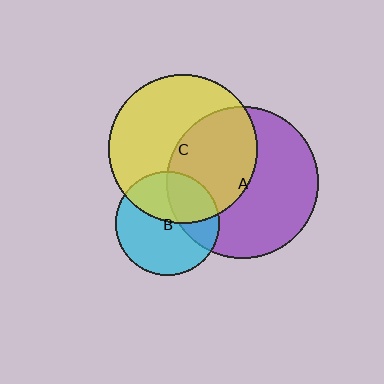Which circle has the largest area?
Circle A (purple).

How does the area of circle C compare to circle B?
Approximately 2.1 times.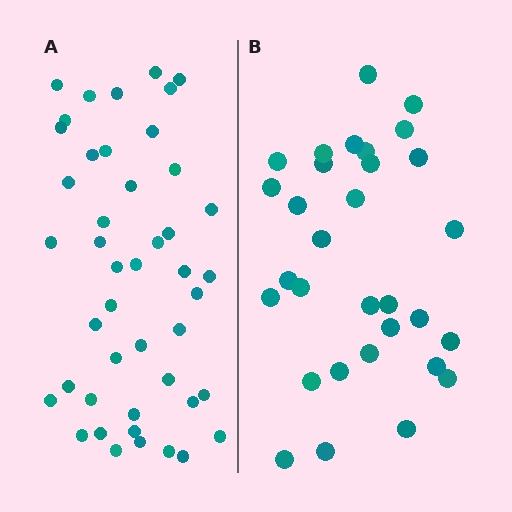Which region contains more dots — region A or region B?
Region A (the left region) has more dots.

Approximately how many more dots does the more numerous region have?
Region A has approximately 15 more dots than region B.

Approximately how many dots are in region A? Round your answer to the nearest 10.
About 40 dots. (The exact count is 45, which rounds to 40.)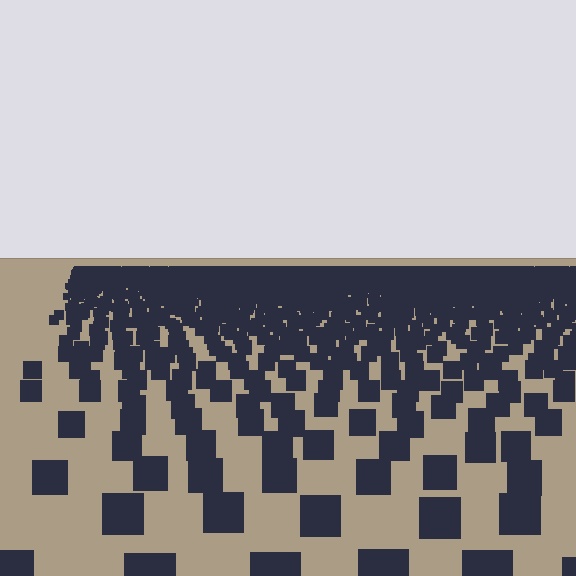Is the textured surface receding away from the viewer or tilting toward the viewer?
The surface is receding away from the viewer. Texture elements get smaller and denser toward the top.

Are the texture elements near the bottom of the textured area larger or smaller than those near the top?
Larger. Near the bottom, elements are closer to the viewer and appear at a bigger on-screen size.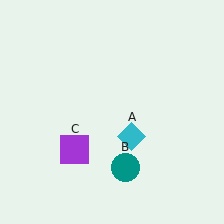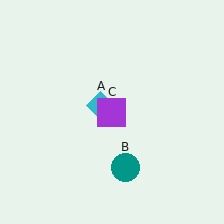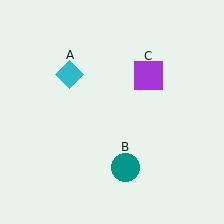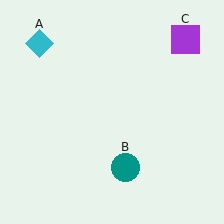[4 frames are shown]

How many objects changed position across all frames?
2 objects changed position: cyan diamond (object A), purple square (object C).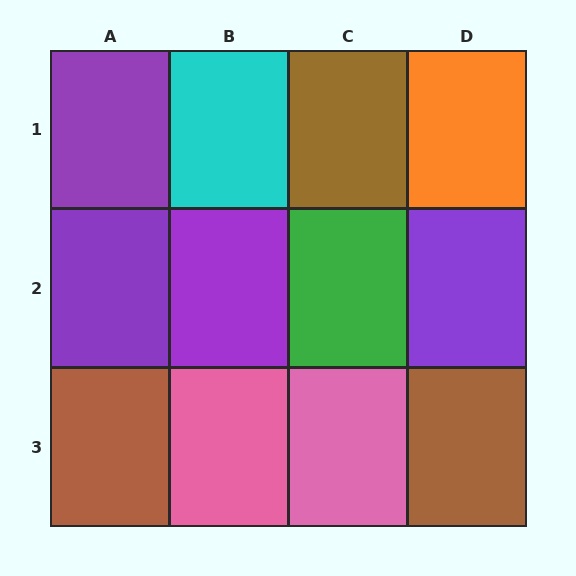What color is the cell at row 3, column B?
Pink.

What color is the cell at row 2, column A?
Purple.